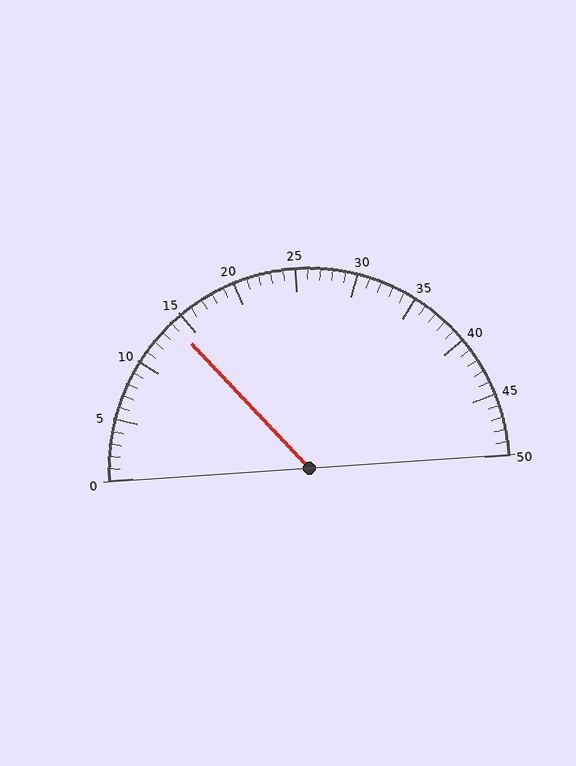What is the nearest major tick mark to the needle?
The nearest major tick mark is 15.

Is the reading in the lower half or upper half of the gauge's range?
The reading is in the lower half of the range (0 to 50).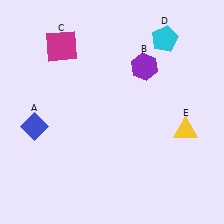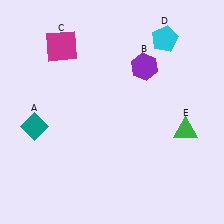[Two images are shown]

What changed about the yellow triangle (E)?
In Image 1, E is yellow. In Image 2, it changed to green.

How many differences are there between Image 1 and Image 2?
There are 2 differences between the two images.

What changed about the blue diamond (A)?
In Image 1, A is blue. In Image 2, it changed to teal.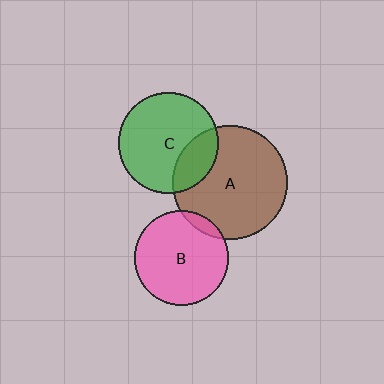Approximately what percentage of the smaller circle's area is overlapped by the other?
Approximately 5%.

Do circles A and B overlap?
Yes.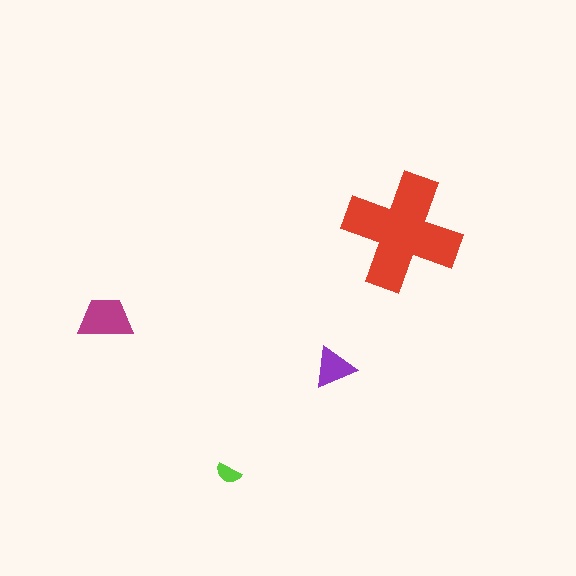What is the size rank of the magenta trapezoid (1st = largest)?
2nd.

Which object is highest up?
The red cross is topmost.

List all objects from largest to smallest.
The red cross, the magenta trapezoid, the purple triangle, the lime semicircle.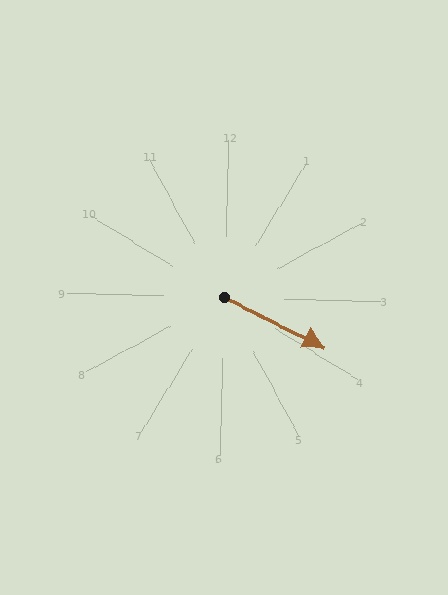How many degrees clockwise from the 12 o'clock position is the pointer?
Approximately 115 degrees.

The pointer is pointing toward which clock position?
Roughly 4 o'clock.